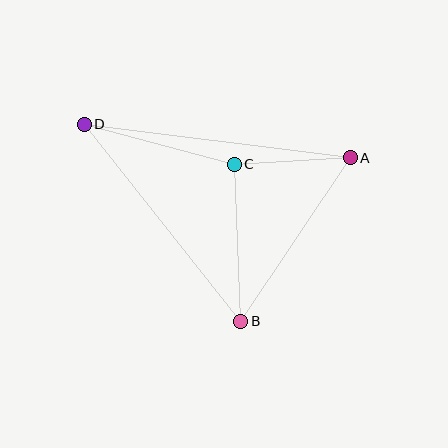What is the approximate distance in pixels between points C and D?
The distance between C and D is approximately 155 pixels.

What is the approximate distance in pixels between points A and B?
The distance between A and B is approximately 197 pixels.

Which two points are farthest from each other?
Points A and D are farthest from each other.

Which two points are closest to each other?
Points A and C are closest to each other.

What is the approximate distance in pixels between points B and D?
The distance between B and D is approximately 251 pixels.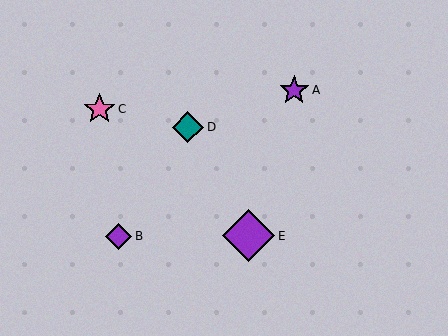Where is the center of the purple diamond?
The center of the purple diamond is at (119, 236).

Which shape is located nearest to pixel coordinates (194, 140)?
The teal diamond (labeled D) at (188, 127) is nearest to that location.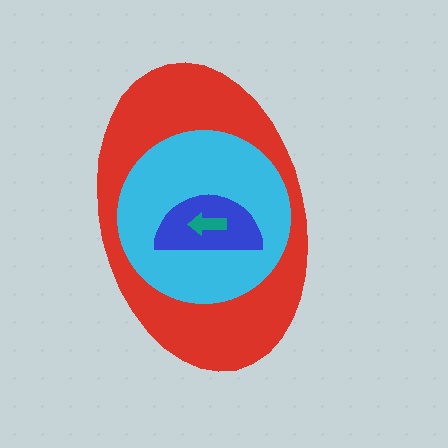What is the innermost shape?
The teal arrow.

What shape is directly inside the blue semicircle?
The teal arrow.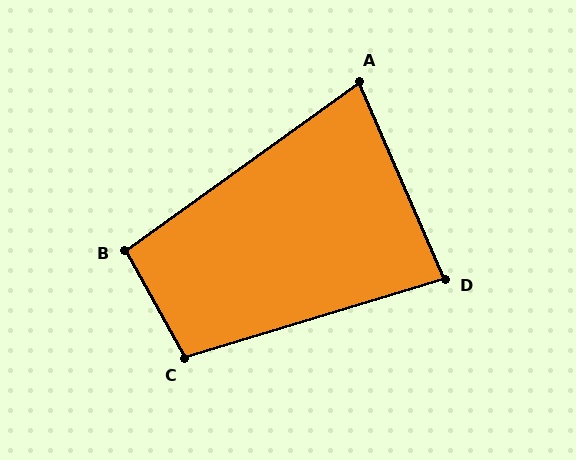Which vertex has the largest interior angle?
C, at approximately 102 degrees.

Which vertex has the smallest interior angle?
A, at approximately 78 degrees.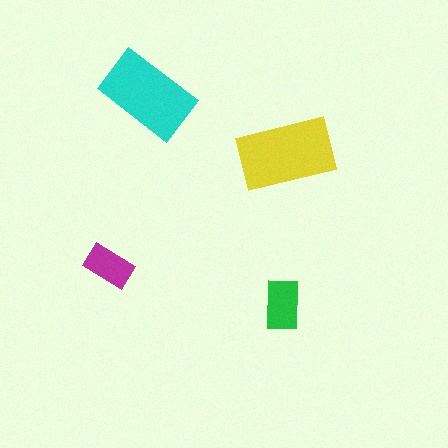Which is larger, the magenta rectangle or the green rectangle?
The green one.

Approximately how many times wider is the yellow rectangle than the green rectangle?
About 2 times wider.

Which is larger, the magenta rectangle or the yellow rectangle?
The yellow one.